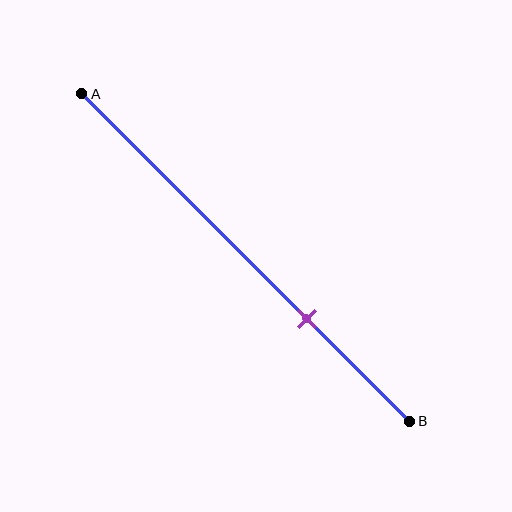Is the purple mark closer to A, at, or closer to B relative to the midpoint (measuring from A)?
The purple mark is closer to point B than the midpoint of segment AB.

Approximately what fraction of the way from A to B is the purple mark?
The purple mark is approximately 70% of the way from A to B.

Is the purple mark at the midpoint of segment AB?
No, the mark is at about 70% from A, not at the 50% midpoint.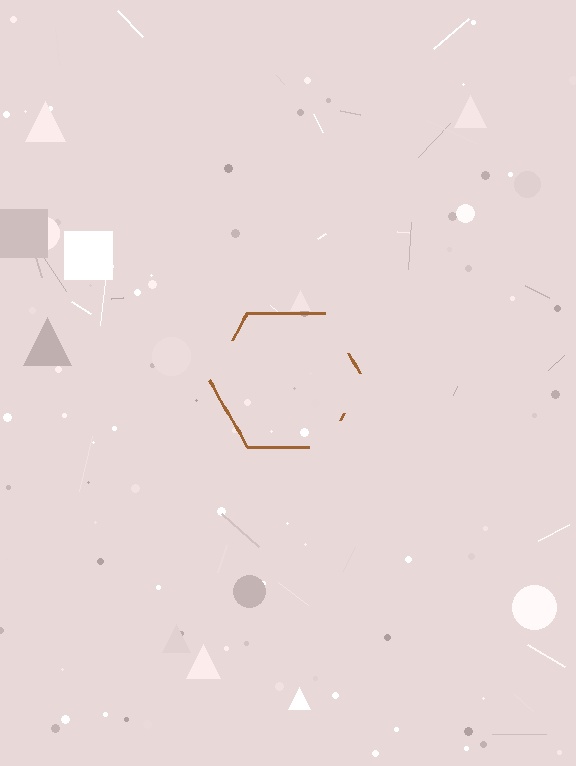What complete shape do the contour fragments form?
The contour fragments form a hexagon.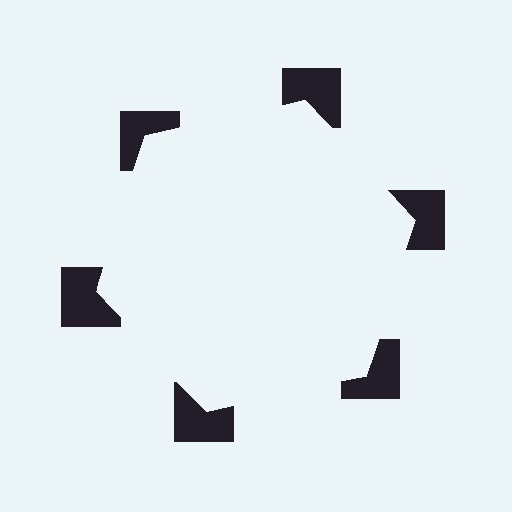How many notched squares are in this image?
There are 6 — one at each vertex of the illusory hexagon.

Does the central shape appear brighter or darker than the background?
It typically appears slightly brighter than the background, even though no actual brightness change is drawn.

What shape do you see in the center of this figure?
An illusory hexagon — its edges are inferred from the aligned wedge cuts in the notched squares, not physically drawn.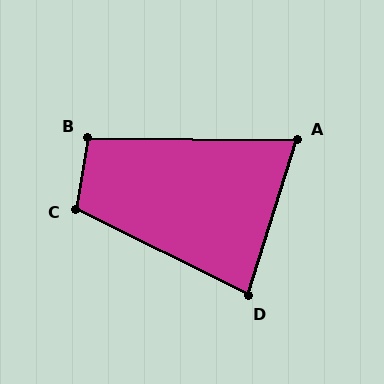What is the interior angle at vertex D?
Approximately 81 degrees (acute).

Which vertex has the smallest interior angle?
A, at approximately 73 degrees.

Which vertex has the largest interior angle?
C, at approximately 107 degrees.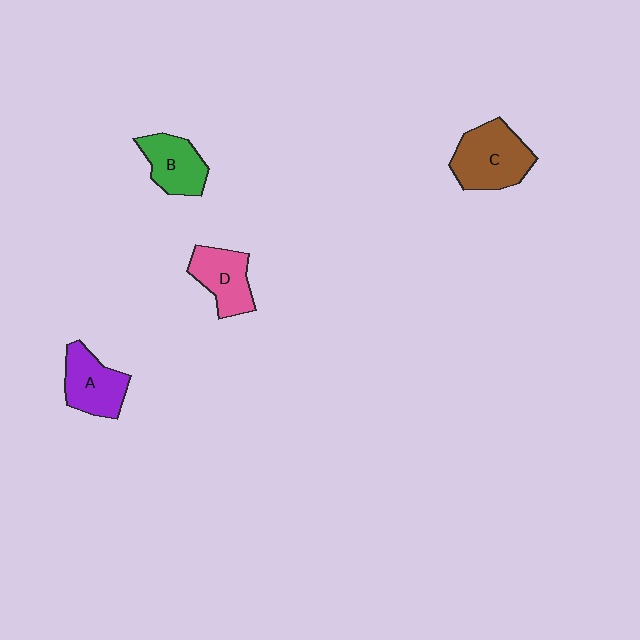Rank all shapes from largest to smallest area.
From largest to smallest: C (brown), A (purple), D (pink), B (green).